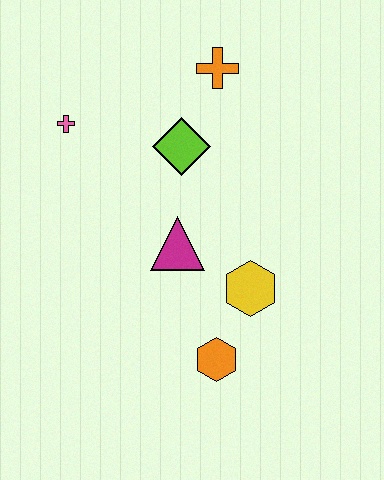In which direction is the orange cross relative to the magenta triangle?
The orange cross is above the magenta triangle.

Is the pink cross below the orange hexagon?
No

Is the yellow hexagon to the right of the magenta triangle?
Yes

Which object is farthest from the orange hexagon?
The orange cross is farthest from the orange hexagon.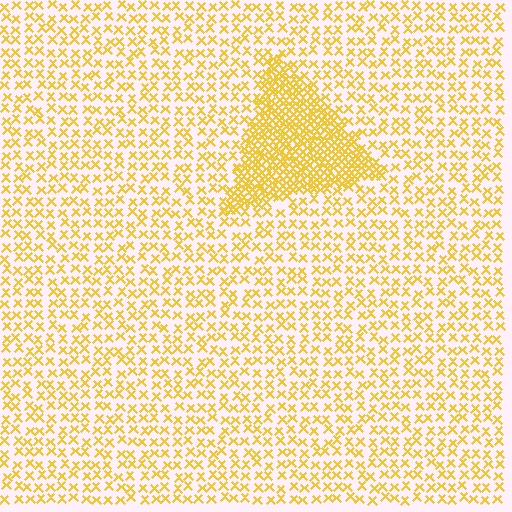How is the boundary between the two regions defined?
The boundary is defined by a change in element density (approximately 2.8x ratio). All elements are the same color, size, and shape.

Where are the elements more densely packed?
The elements are more densely packed inside the triangle boundary.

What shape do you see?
I see a triangle.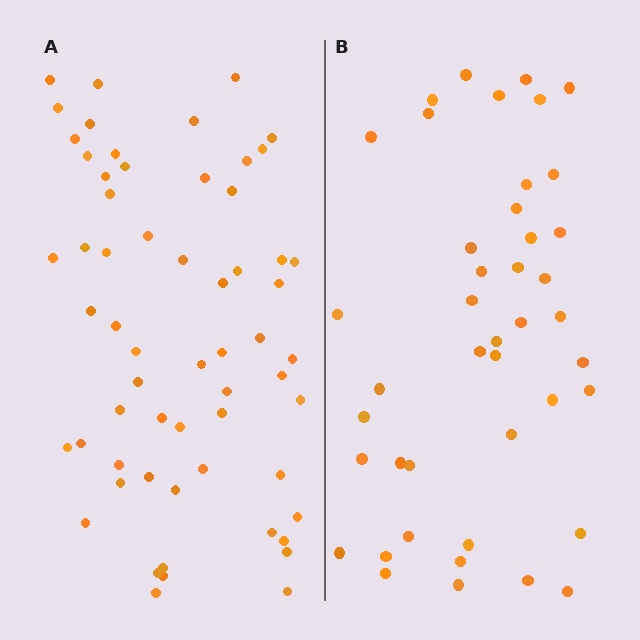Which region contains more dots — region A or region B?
Region A (the left region) has more dots.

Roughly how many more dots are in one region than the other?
Region A has approximately 15 more dots than region B.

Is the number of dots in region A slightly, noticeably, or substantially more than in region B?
Region A has noticeably more, but not dramatically so. The ratio is roughly 1.4 to 1.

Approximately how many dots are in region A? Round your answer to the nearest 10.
About 60 dots.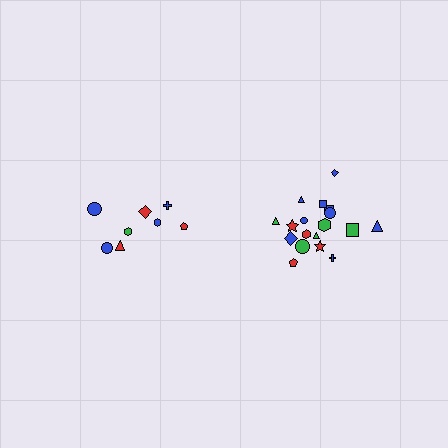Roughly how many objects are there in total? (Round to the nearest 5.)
Roughly 25 objects in total.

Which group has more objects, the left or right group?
The right group.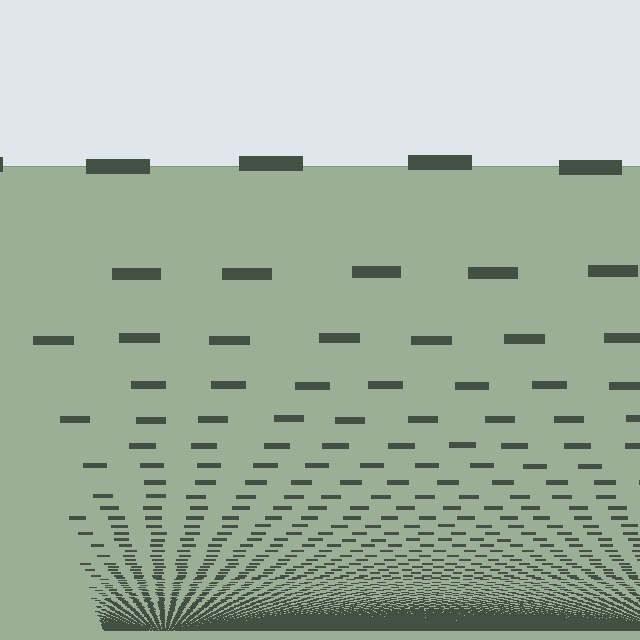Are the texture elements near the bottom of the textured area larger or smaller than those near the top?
Smaller. The gradient is inverted — elements near the bottom are smaller and denser.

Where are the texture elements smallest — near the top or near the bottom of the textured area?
Near the bottom.